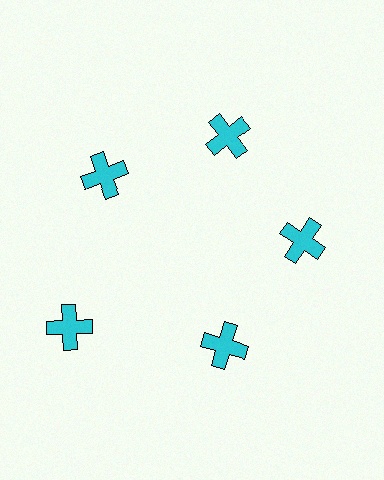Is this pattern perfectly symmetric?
No. The 5 cyan crosses are arranged in a ring, but one element near the 8 o'clock position is pushed outward from the center, breaking the 5-fold rotational symmetry.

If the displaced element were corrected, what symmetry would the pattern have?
It would have 5-fold rotational symmetry — the pattern would map onto itself every 72 degrees.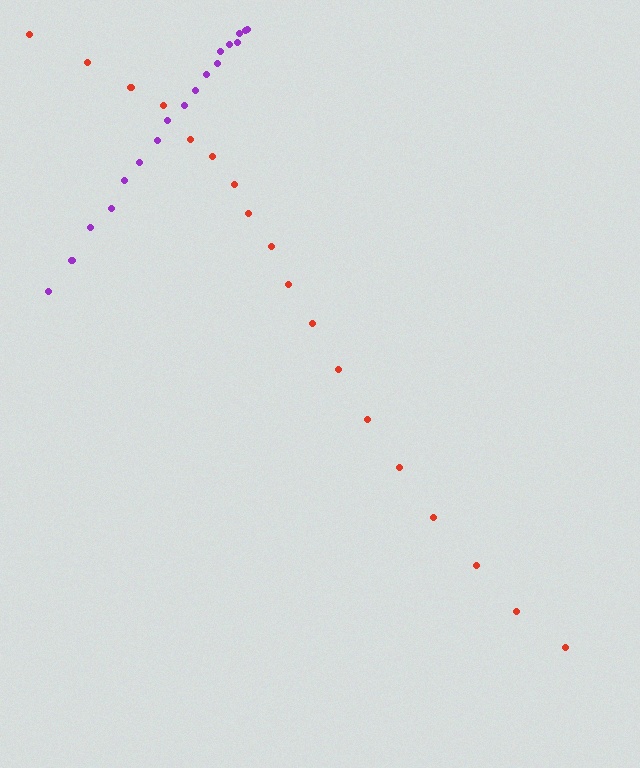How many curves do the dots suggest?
There are 2 distinct paths.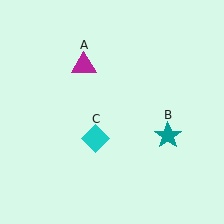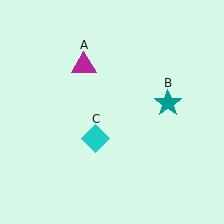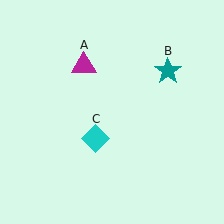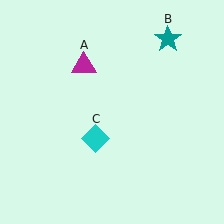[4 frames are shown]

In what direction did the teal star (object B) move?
The teal star (object B) moved up.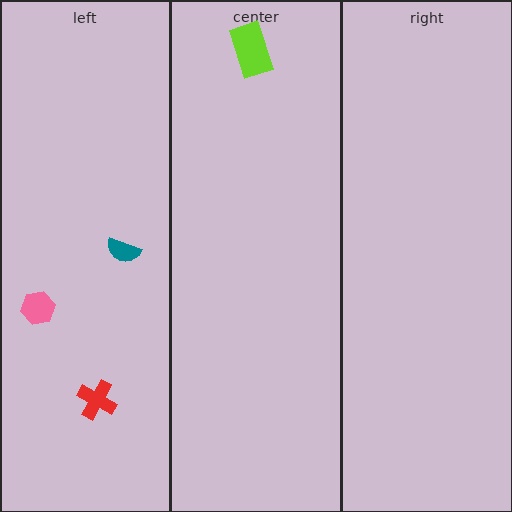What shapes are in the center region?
The lime rectangle.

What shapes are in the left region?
The pink hexagon, the teal semicircle, the red cross.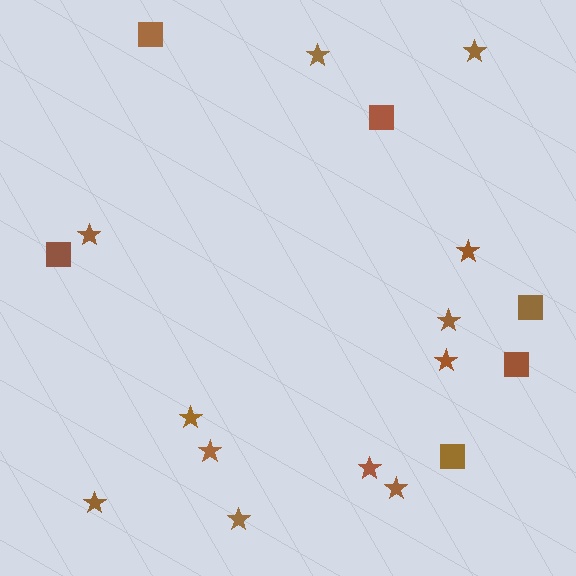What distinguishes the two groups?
There are 2 groups: one group of stars (12) and one group of squares (6).